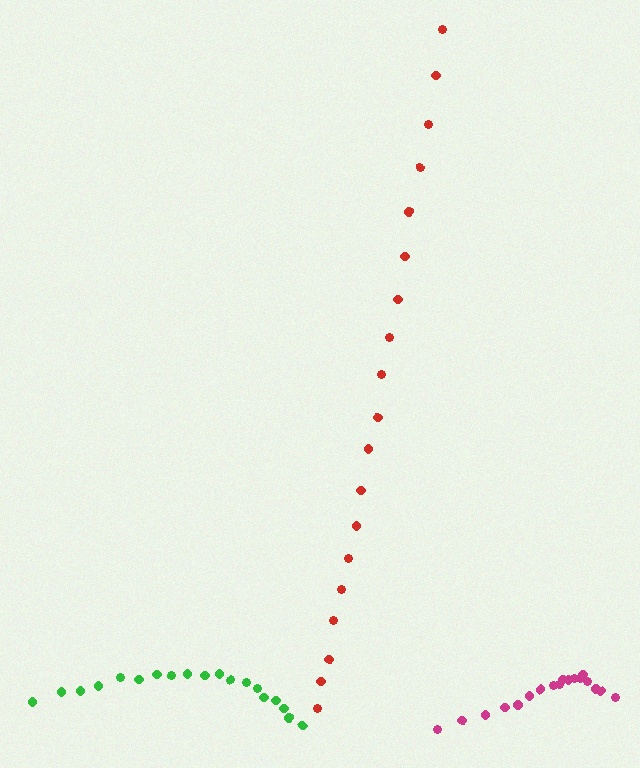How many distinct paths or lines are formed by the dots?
There are 3 distinct paths.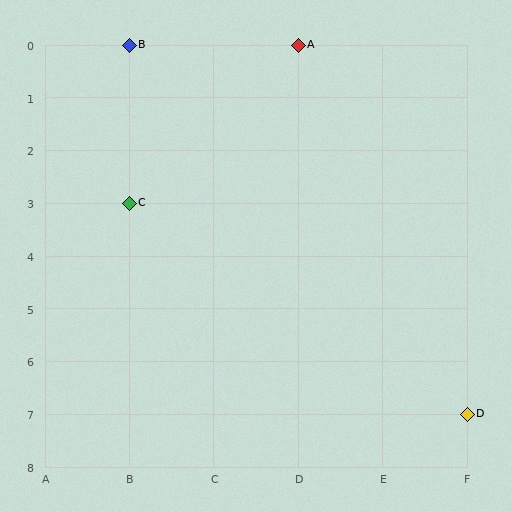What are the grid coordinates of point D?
Point D is at grid coordinates (F, 7).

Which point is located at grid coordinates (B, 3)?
Point C is at (B, 3).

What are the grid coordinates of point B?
Point B is at grid coordinates (B, 0).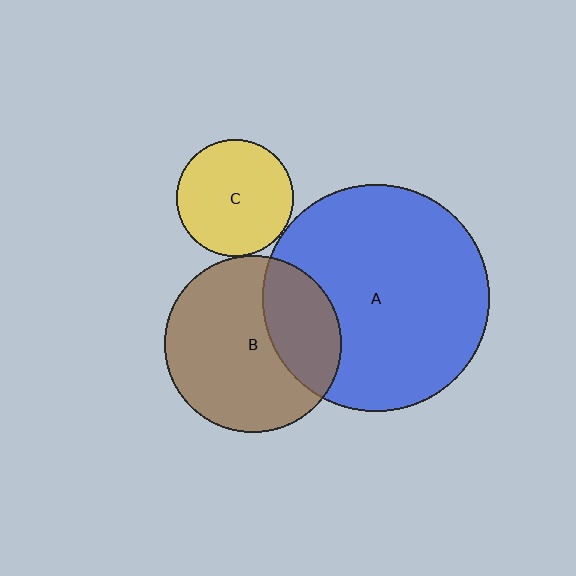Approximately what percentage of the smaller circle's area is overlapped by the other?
Approximately 30%.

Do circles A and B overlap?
Yes.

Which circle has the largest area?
Circle A (blue).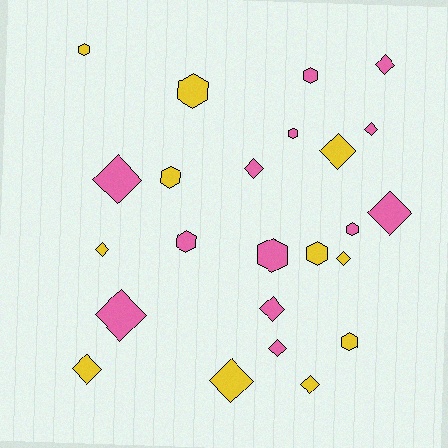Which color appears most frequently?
Pink, with 13 objects.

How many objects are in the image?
There are 24 objects.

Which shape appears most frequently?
Diamond, with 14 objects.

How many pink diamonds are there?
There are 8 pink diamonds.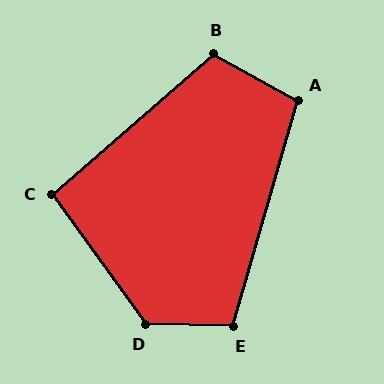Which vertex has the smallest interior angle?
C, at approximately 95 degrees.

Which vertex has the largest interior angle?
D, at approximately 127 degrees.